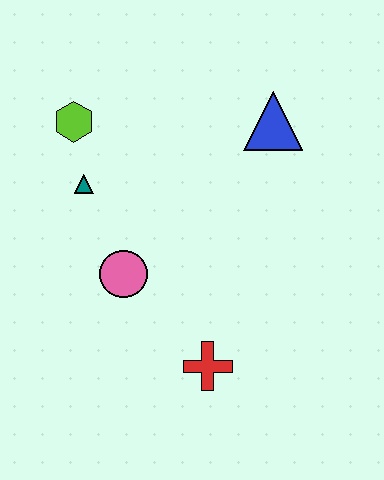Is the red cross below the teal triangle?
Yes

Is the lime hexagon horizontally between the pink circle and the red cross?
No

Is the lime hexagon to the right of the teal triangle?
No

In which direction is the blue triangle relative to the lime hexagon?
The blue triangle is to the right of the lime hexagon.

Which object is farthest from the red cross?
The lime hexagon is farthest from the red cross.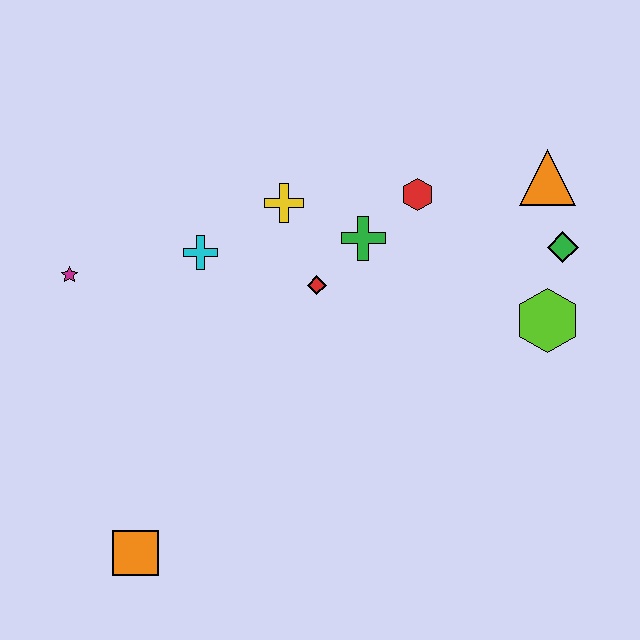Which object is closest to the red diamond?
The green cross is closest to the red diamond.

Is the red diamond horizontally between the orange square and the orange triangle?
Yes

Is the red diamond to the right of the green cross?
No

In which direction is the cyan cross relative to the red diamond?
The cyan cross is to the left of the red diamond.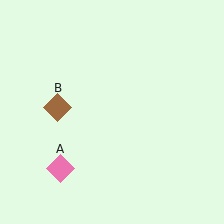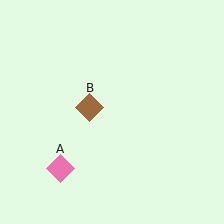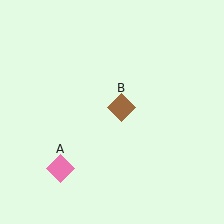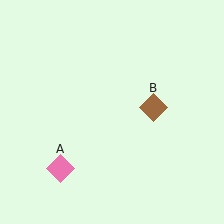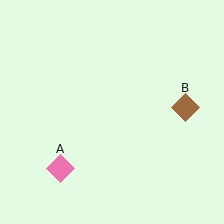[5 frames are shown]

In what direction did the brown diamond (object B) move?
The brown diamond (object B) moved right.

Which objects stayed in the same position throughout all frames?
Pink diamond (object A) remained stationary.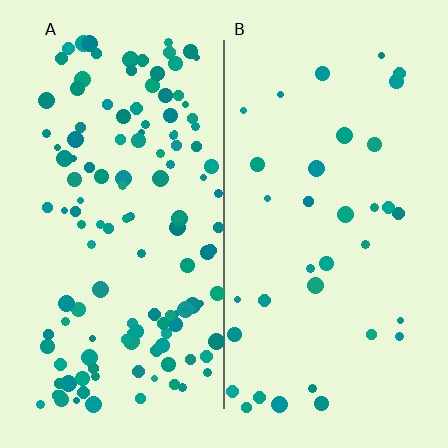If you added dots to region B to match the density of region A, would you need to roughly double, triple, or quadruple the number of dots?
Approximately quadruple.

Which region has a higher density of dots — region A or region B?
A (the left).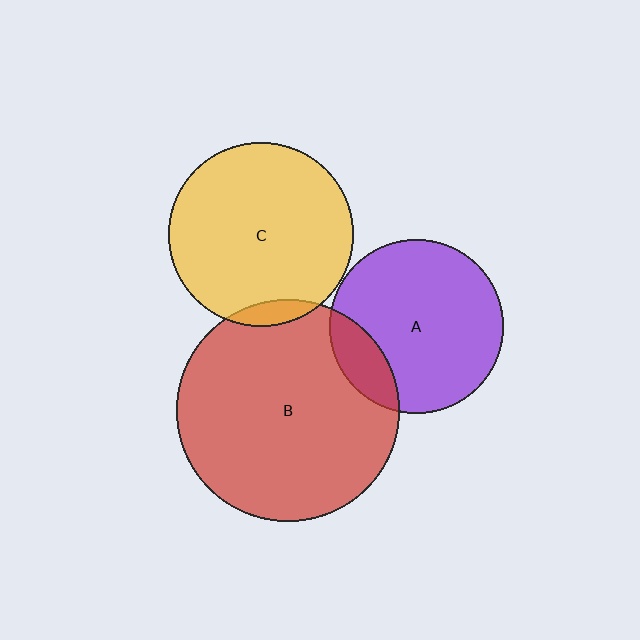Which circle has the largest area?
Circle B (red).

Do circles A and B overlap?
Yes.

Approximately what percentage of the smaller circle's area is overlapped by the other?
Approximately 15%.